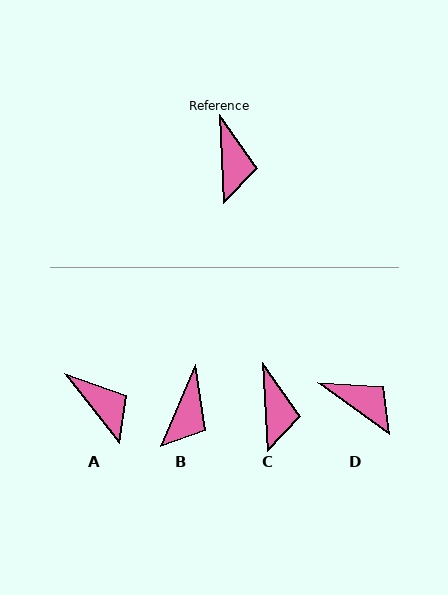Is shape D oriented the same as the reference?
No, it is off by about 51 degrees.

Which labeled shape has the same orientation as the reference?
C.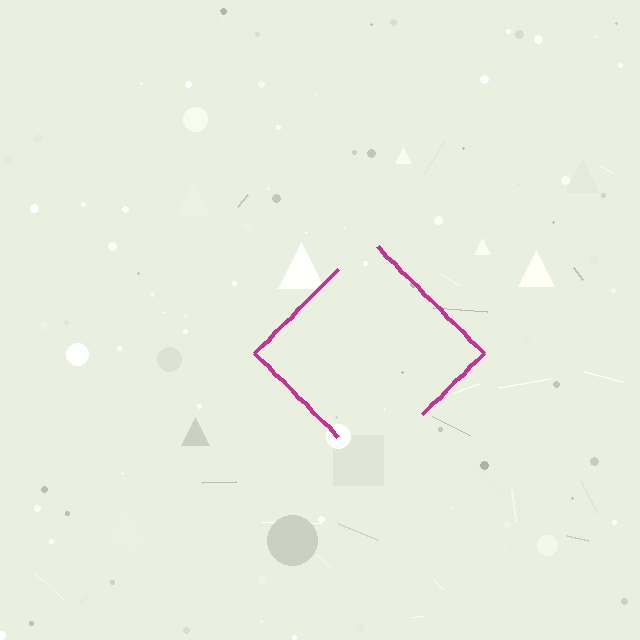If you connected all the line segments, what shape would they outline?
They would outline a diamond.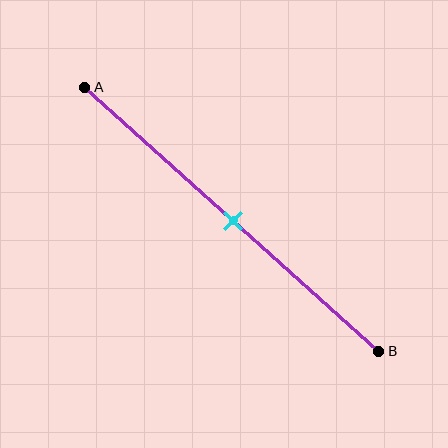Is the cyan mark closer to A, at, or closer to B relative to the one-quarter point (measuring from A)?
The cyan mark is closer to point B than the one-quarter point of segment AB.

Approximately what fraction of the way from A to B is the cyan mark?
The cyan mark is approximately 50% of the way from A to B.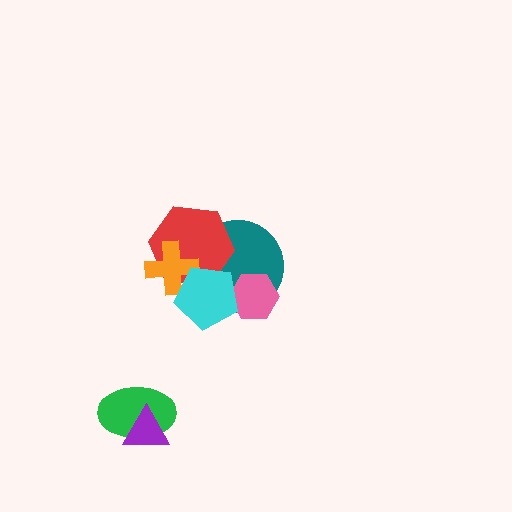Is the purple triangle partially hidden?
No, no other shape covers it.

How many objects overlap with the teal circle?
3 objects overlap with the teal circle.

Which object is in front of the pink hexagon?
The cyan pentagon is in front of the pink hexagon.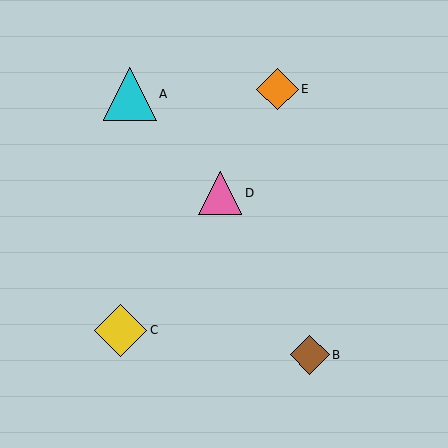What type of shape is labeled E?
Shape E is an orange diamond.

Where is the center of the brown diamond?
The center of the brown diamond is at (310, 355).